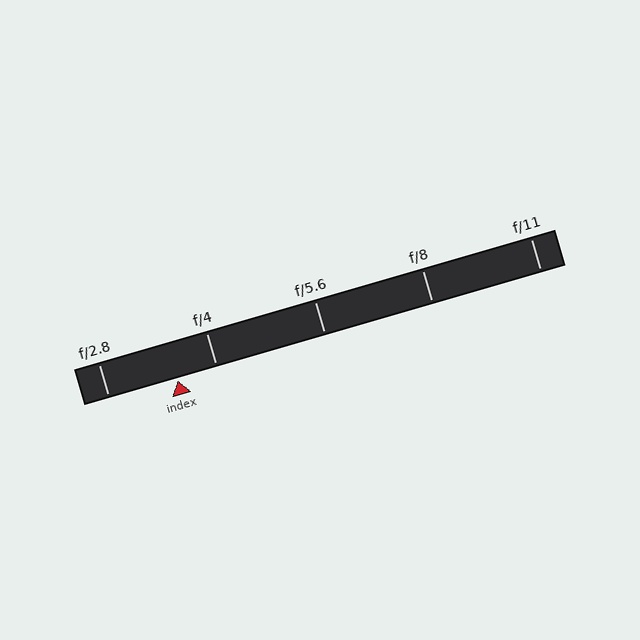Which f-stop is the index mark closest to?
The index mark is closest to f/4.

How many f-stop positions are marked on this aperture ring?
There are 5 f-stop positions marked.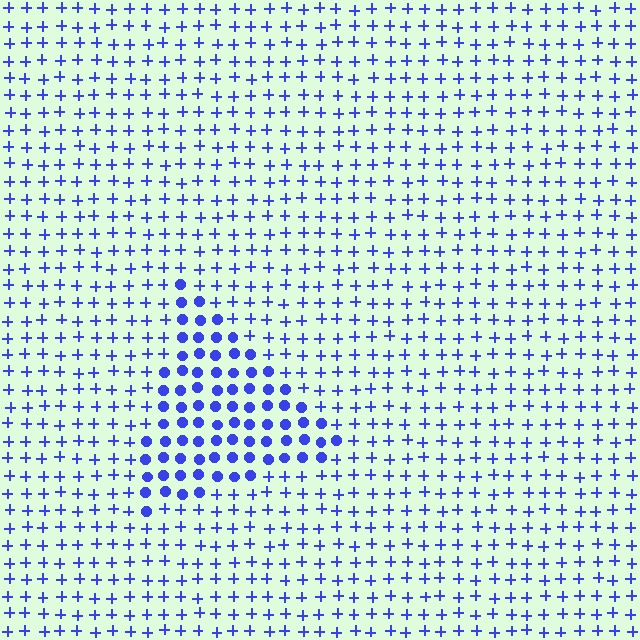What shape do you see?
I see a triangle.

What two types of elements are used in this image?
The image uses circles inside the triangle region and plus signs outside it.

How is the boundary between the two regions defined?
The boundary is defined by a change in element shape: circles inside vs. plus signs outside. All elements share the same color and spacing.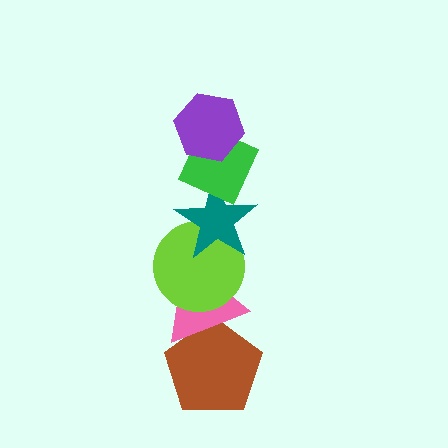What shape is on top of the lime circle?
The teal star is on top of the lime circle.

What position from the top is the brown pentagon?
The brown pentagon is 6th from the top.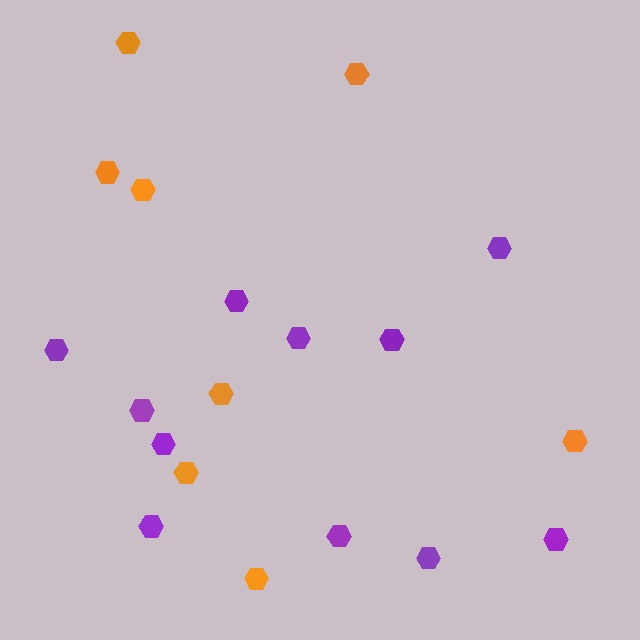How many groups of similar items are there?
There are 2 groups: one group of purple hexagons (11) and one group of orange hexagons (8).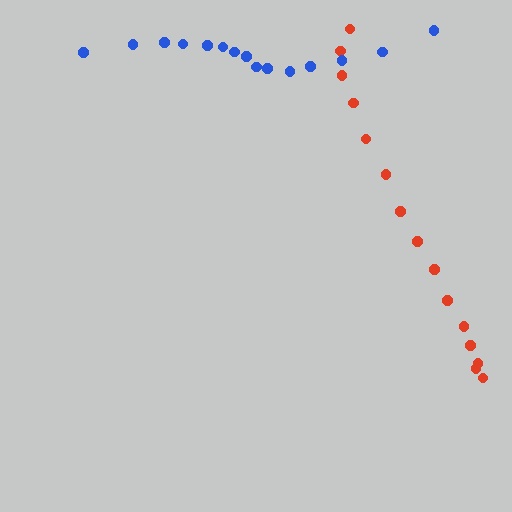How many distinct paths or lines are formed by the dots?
There are 2 distinct paths.